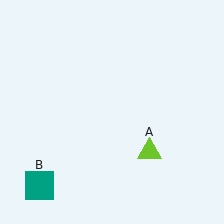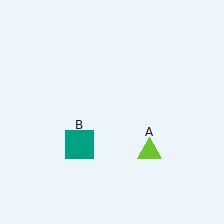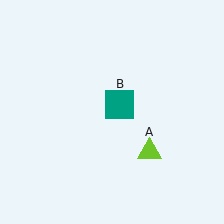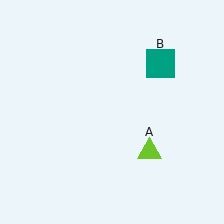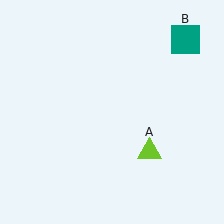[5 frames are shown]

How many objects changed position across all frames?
1 object changed position: teal square (object B).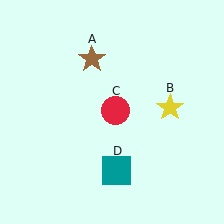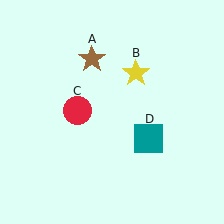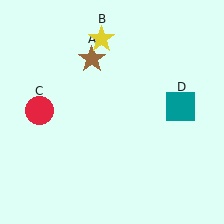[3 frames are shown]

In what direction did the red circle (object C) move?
The red circle (object C) moved left.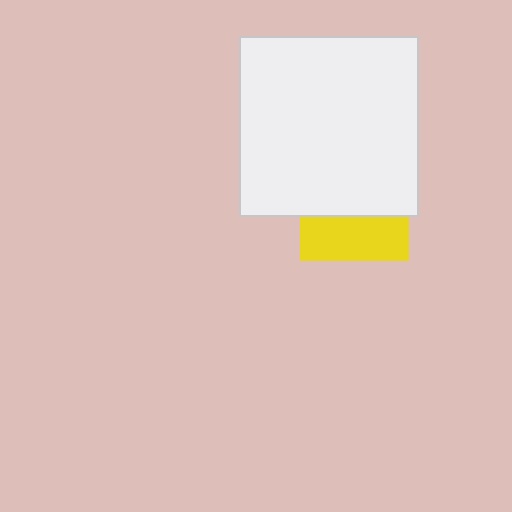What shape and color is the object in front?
The object in front is a white square.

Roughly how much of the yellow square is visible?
A small part of it is visible (roughly 40%).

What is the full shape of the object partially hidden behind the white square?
The partially hidden object is a yellow square.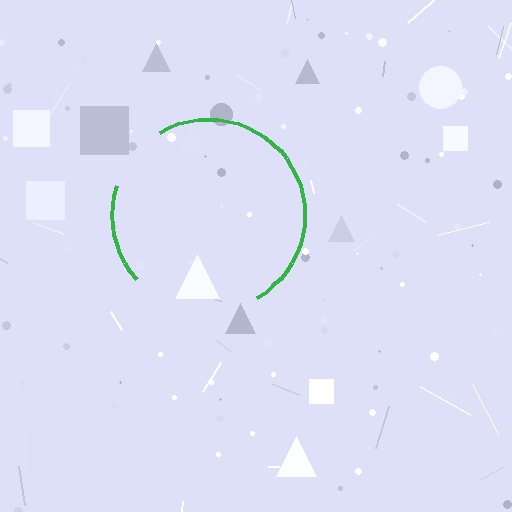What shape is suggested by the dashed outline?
The dashed outline suggests a circle.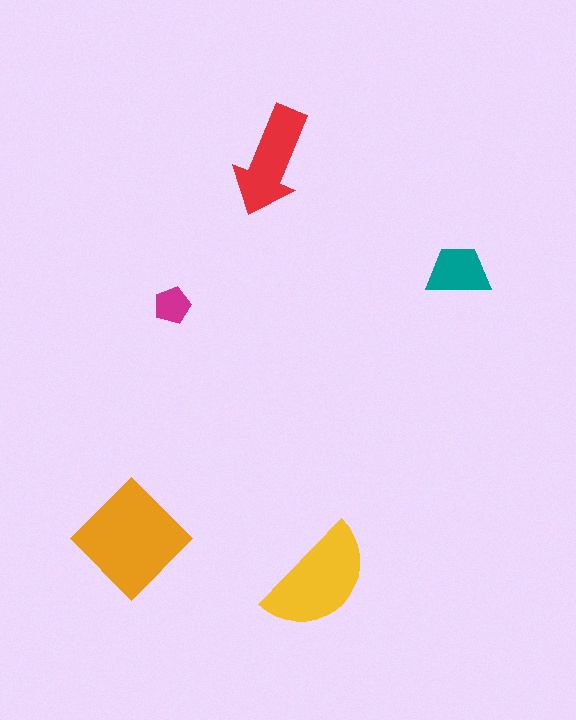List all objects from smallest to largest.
The magenta pentagon, the teal trapezoid, the red arrow, the yellow semicircle, the orange diamond.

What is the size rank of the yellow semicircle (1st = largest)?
2nd.